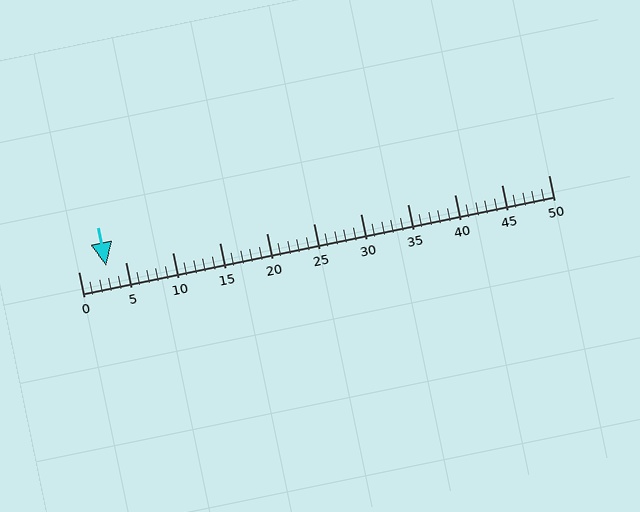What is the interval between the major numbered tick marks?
The major tick marks are spaced 5 units apart.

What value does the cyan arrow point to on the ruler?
The cyan arrow points to approximately 3.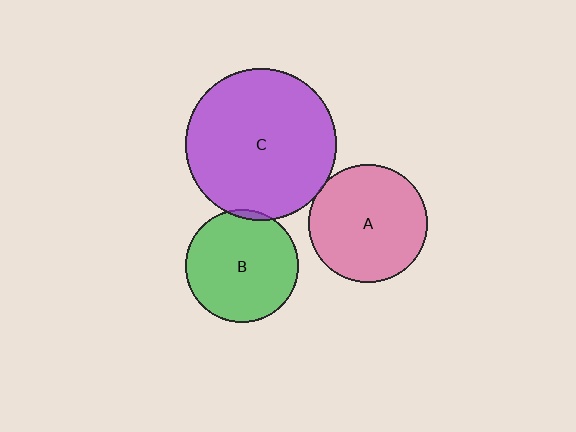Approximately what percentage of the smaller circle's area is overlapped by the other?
Approximately 5%.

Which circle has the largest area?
Circle C (purple).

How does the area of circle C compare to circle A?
Approximately 1.6 times.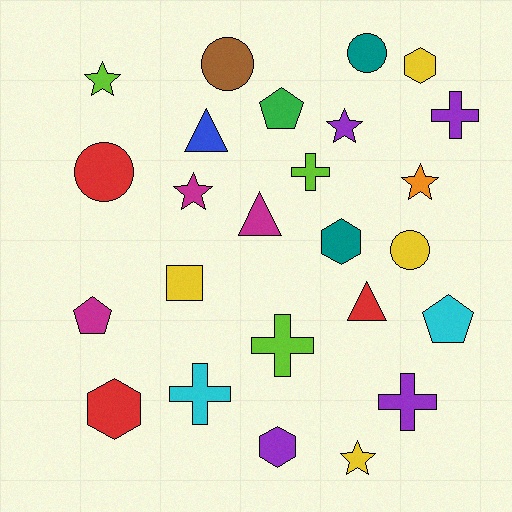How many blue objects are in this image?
There is 1 blue object.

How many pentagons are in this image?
There are 3 pentagons.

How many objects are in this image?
There are 25 objects.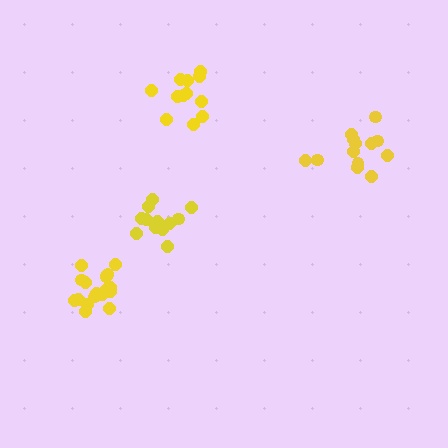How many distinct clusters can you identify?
There are 4 distinct clusters.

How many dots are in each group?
Group 1: 12 dots, Group 2: 17 dots, Group 3: 13 dots, Group 4: 12 dots (54 total).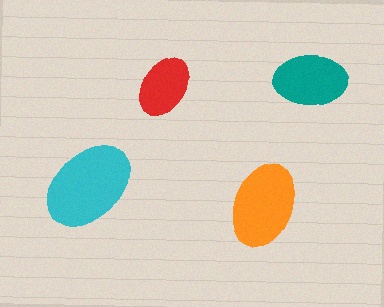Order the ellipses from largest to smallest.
the cyan one, the orange one, the teal one, the red one.